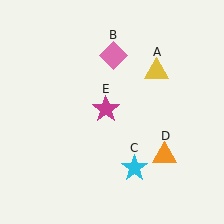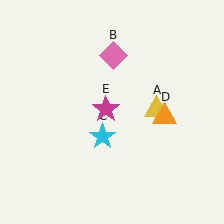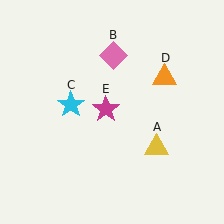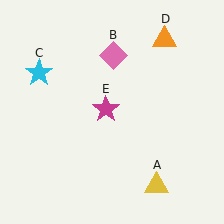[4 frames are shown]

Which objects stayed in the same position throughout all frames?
Pink diamond (object B) and magenta star (object E) remained stationary.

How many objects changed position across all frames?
3 objects changed position: yellow triangle (object A), cyan star (object C), orange triangle (object D).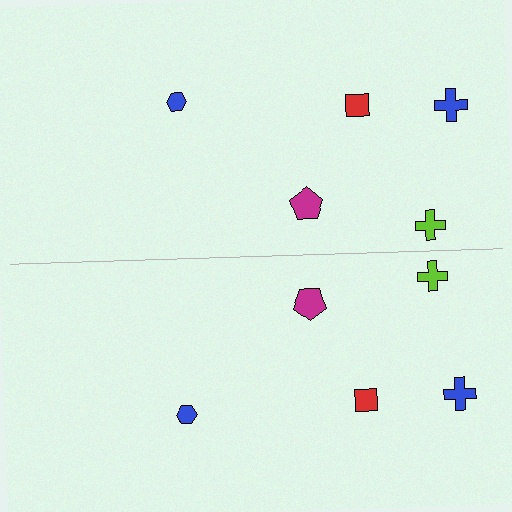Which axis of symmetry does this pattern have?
The pattern has a horizontal axis of symmetry running through the center of the image.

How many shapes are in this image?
There are 10 shapes in this image.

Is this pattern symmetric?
Yes, this pattern has bilateral (reflection) symmetry.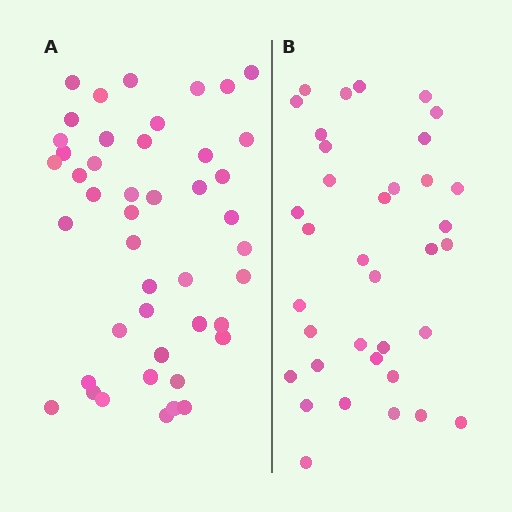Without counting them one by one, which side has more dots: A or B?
Region A (the left region) has more dots.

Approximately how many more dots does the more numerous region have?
Region A has roughly 8 or so more dots than region B.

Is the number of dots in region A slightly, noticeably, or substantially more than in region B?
Region A has noticeably more, but not dramatically so. The ratio is roughly 1.2 to 1.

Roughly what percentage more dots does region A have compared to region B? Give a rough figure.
About 25% more.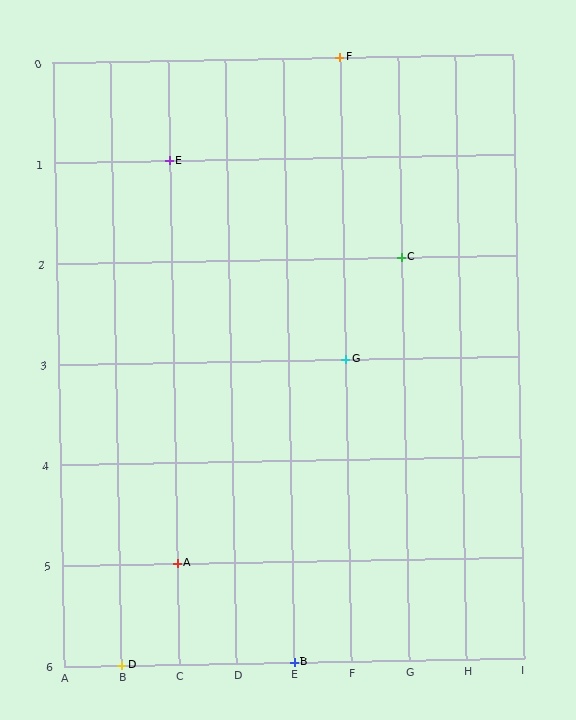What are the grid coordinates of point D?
Point D is at grid coordinates (B, 6).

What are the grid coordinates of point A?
Point A is at grid coordinates (C, 5).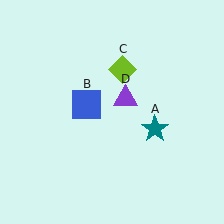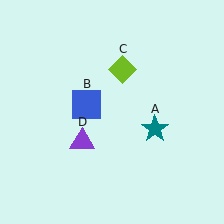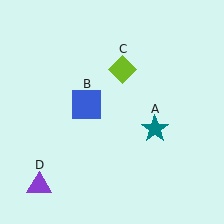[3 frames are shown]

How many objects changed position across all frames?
1 object changed position: purple triangle (object D).